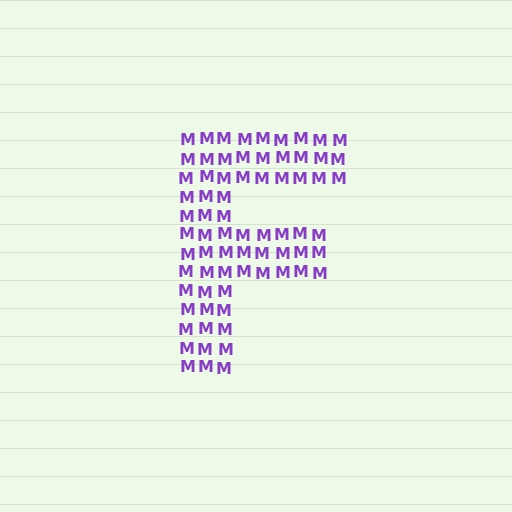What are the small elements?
The small elements are letter M's.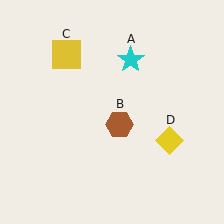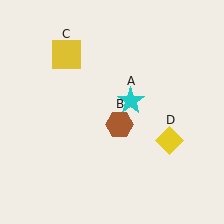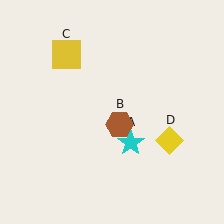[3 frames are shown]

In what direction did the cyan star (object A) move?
The cyan star (object A) moved down.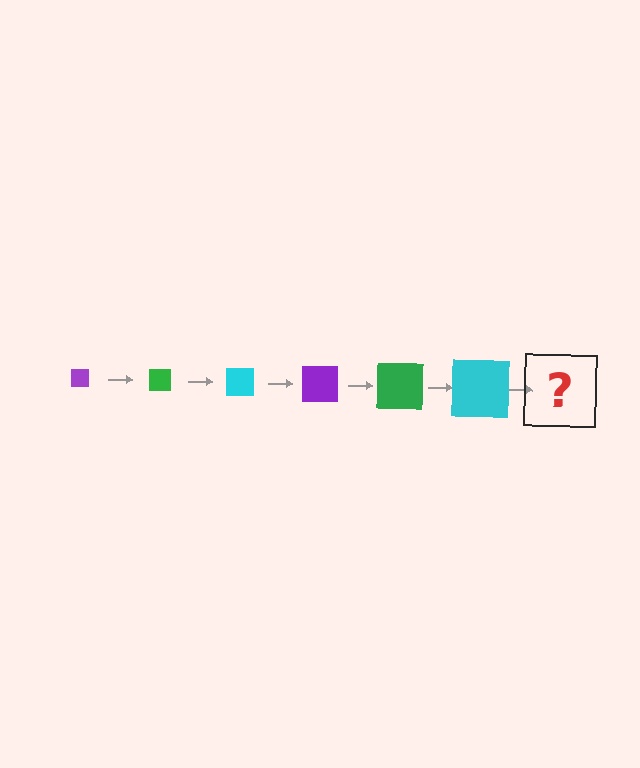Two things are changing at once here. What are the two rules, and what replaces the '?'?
The two rules are that the square grows larger each step and the color cycles through purple, green, and cyan. The '?' should be a purple square, larger than the previous one.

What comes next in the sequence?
The next element should be a purple square, larger than the previous one.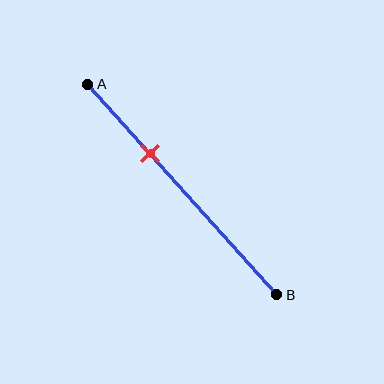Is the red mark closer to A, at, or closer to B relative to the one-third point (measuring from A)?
The red mark is approximately at the one-third point of segment AB.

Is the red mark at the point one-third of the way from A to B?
Yes, the mark is approximately at the one-third point.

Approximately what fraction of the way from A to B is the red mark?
The red mark is approximately 35% of the way from A to B.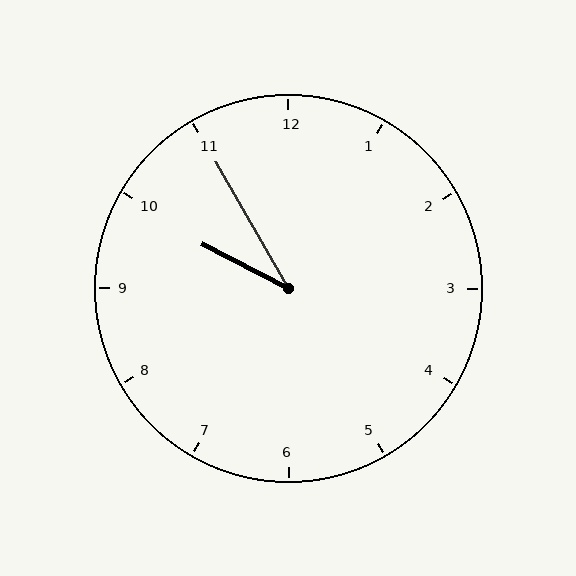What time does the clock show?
9:55.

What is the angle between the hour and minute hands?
Approximately 32 degrees.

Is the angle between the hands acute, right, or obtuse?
It is acute.